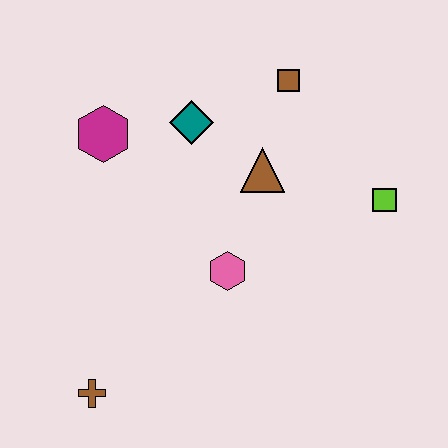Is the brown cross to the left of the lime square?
Yes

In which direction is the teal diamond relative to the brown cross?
The teal diamond is above the brown cross.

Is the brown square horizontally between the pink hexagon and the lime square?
Yes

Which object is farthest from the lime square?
The brown cross is farthest from the lime square.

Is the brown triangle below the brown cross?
No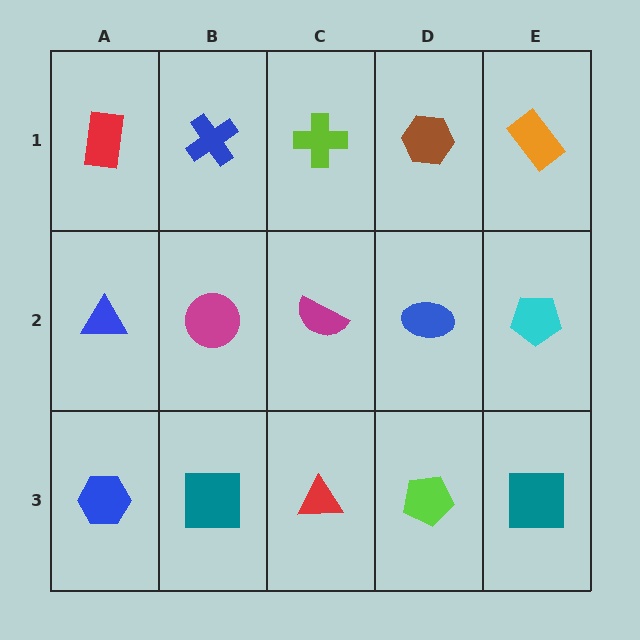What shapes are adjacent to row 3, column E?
A cyan pentagon (row 2, column E), a lime pentagon (row 3, column D).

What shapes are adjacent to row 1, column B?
A magenta circle (row 2, column B), a red rectangle (row 1, column A), a lime cross (row 1, column C).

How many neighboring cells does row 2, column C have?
4.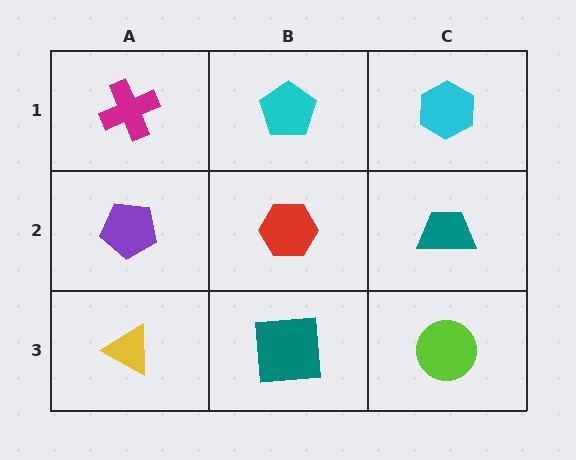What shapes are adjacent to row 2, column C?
A cyan hexagon (row 1, column C), a lime circle (row 3, column C), a red hexagon (row 2, column B).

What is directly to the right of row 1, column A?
A cyan pentagon.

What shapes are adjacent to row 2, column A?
A magenta cross (row 1, column A), a yellow triangle (row 3, column A), a red hexagon (row 2, column B).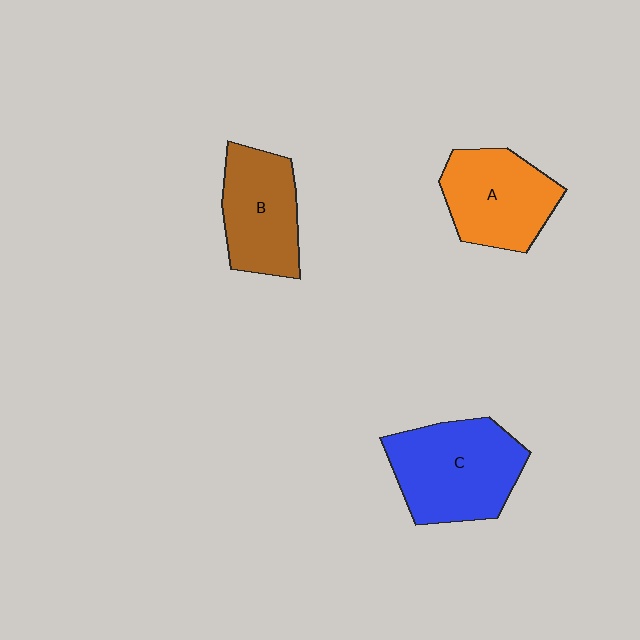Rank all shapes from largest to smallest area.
From largest to smallest: C (blue), A (orange), B (brown).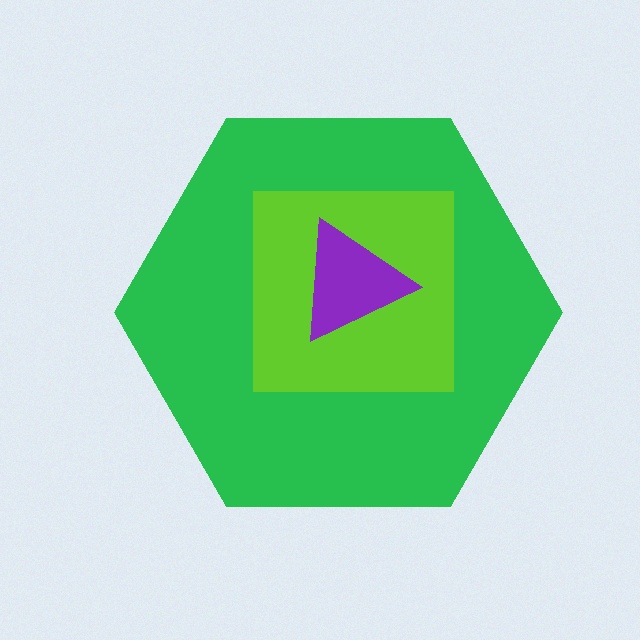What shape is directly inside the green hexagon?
The lime square.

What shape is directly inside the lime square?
The purple triangle.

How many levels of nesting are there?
3.